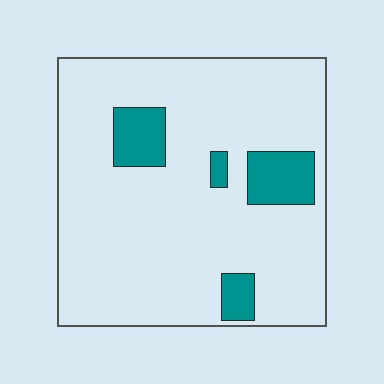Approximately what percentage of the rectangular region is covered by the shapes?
Approximately 15%.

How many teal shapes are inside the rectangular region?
4.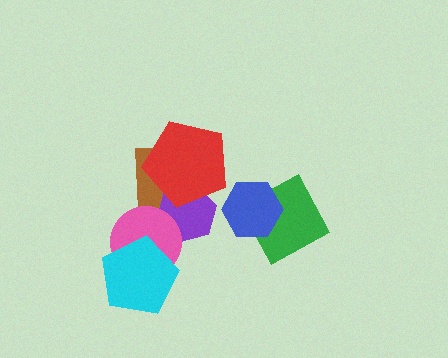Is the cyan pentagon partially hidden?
No, no other shape covers it.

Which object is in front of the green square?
The blue hexagon is in front of the green square.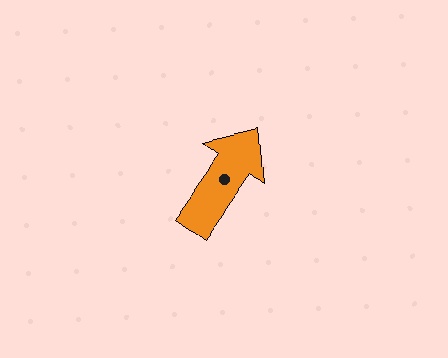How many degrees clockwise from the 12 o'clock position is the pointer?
Approximately 35 degrees.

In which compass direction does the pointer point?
Northeast.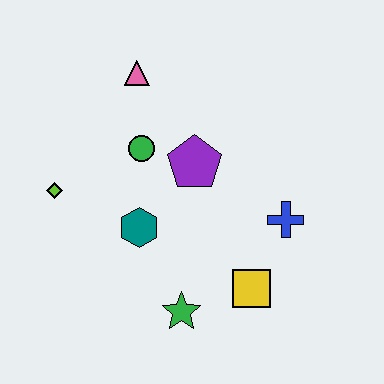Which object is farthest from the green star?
The pink triangle is farthest from the green star.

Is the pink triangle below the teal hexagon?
No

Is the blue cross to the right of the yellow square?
Yes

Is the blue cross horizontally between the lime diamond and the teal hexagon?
No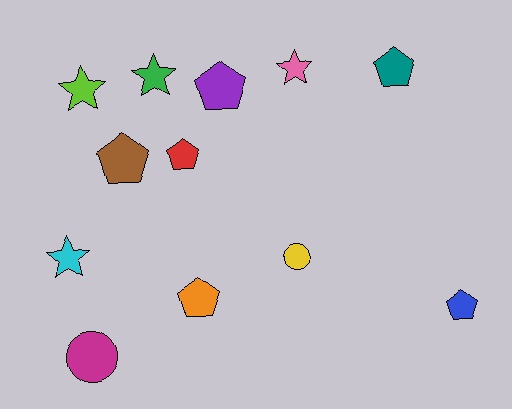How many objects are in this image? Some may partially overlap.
There are 12 objects.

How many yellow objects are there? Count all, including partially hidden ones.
There is 1 yellow object.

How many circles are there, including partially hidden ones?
There are 2 circles.